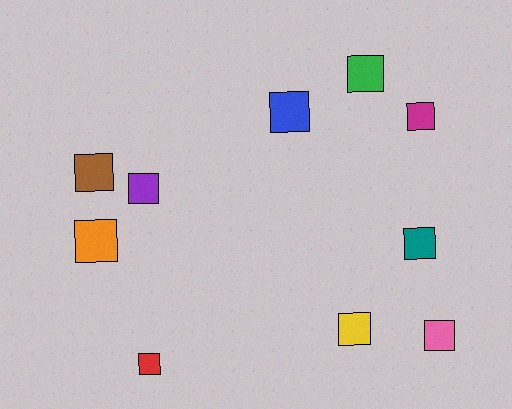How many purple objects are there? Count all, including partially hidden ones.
There is 1 purple object.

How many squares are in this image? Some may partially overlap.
There are 10 squares.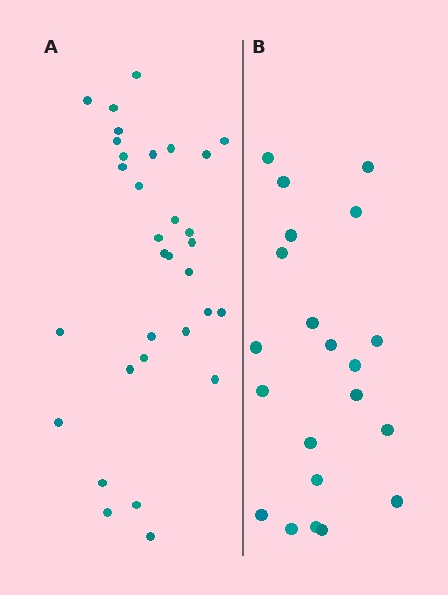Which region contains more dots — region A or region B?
Region A (the left region) has more dots.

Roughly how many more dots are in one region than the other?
Region A has roughly 12 or so more dots than region B.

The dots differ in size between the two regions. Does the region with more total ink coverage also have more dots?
No. Region B has more total ink coverage because its dots are larger, but region A actually contains more individual dots. Total area can be misleading — the number of items is what matters here.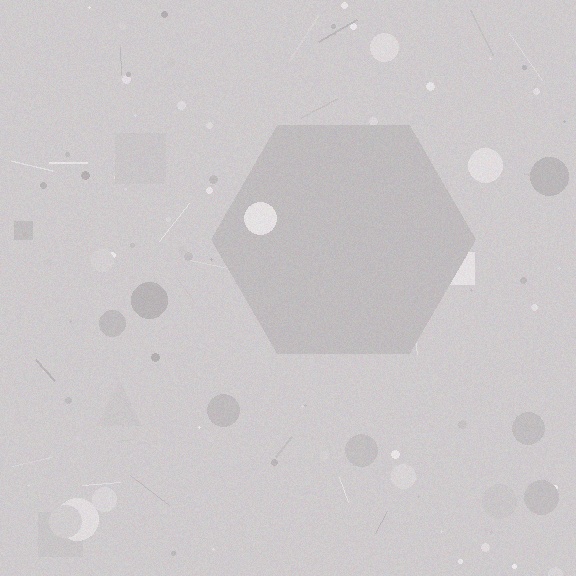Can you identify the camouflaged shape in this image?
The camouflaged shape is a hexagon.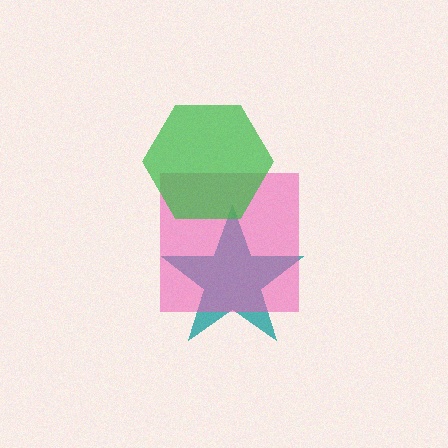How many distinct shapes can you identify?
There are 3 distinct shapes: a teal star, a pink square, a green hexagon.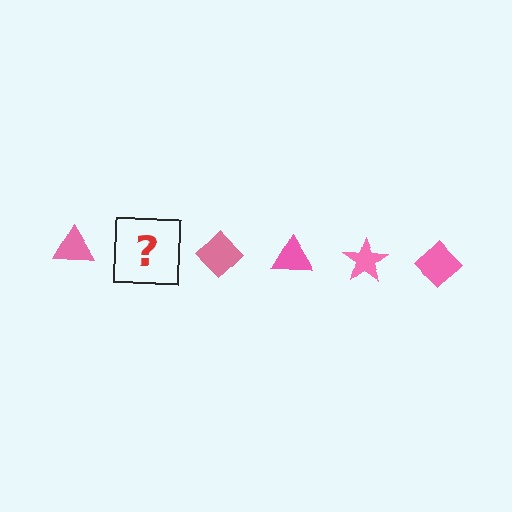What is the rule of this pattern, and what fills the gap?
The rule is that the pattern cycles through triangle, star, diamond shapes in pink. The gap should be filled with a pink star.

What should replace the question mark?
The question mark should be replaced with a pink star.